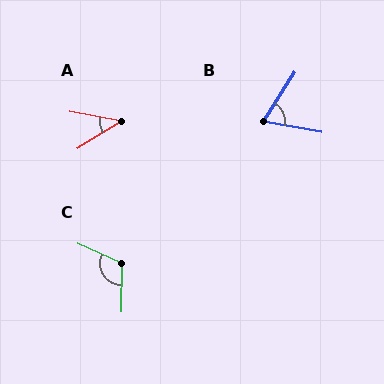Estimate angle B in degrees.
Approximately 68 degrees.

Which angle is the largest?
C, at approximately 113 degrees.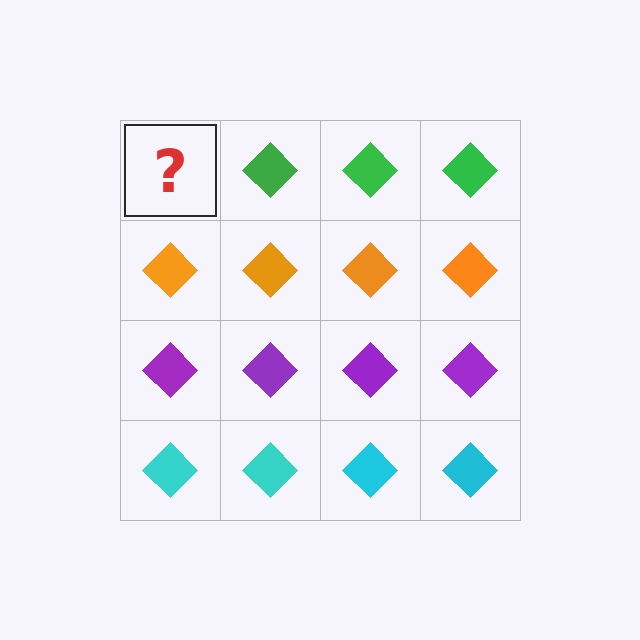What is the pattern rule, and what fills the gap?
The rule is that each row has a consistent color. The gap should be filled with a green diamond.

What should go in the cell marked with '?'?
The missing cell should contain a green diamond.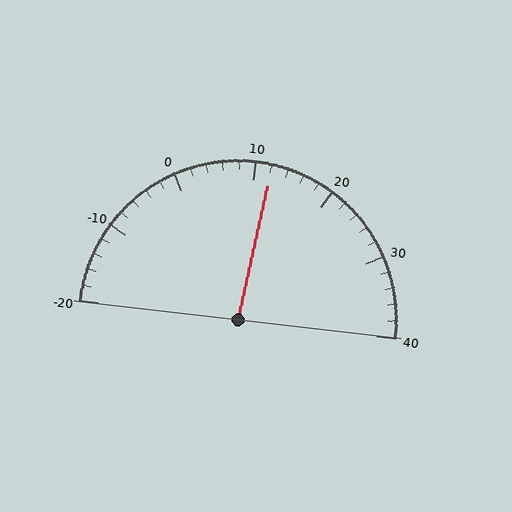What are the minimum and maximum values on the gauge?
The gauge ranges from -20 to 40.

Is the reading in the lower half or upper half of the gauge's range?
The reading is in the upper half of the range (-20 to 40).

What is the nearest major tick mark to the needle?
The nearest major tick mark is 10.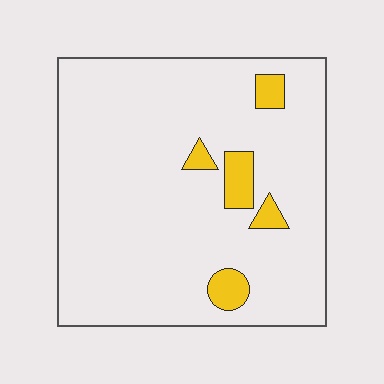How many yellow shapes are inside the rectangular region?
5.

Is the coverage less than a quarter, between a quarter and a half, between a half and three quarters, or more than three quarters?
Less than a quarter.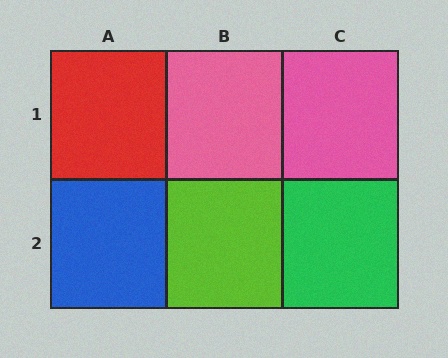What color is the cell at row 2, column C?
Green.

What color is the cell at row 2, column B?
Lime.